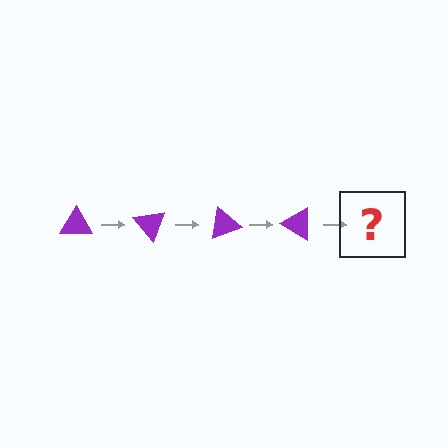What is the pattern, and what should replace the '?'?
The pattern is that the triangle rotates 50 degrees each step. The '?' should be a purple triangle rotated 200 degrees.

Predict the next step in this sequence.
The next step is a purple triangle rotated 200 degrees.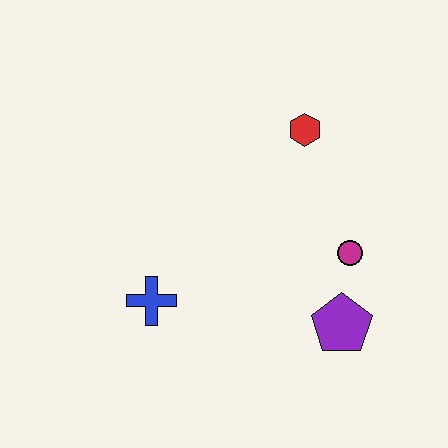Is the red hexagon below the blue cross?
No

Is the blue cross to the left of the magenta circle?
Yes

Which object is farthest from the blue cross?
The red hexagon is farthest from the blue cross.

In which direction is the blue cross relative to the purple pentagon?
The blue cross is to the left of the purple pentagon.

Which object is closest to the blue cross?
The purple pentagon is closest to the blue cross.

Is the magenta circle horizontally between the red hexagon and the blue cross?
No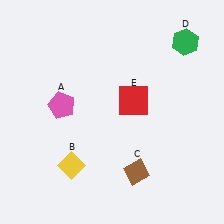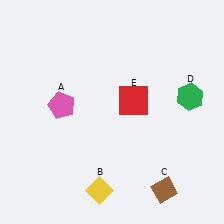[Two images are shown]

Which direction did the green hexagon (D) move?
The green hexagon (D) moved down.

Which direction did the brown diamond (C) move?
The brown diamond (C) moved right.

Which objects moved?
The objects that moved are: the yellow diamond (B), the brown diamond (C), the green hexagon (D).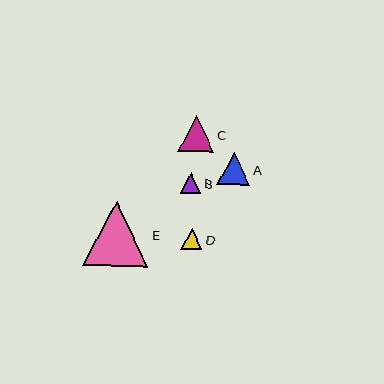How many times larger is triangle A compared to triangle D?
Triangle A is approximately 1.5 times the size of triangle D.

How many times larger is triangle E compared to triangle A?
Triangle E is approximately 2.0 times the size of triangle A.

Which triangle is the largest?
Triangle E is the largest with a size of approximately 65 pixels.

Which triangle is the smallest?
Triangle B is the smallest with a size of approximately 21 pixels.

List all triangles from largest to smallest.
From largest to smallest: E, C, A, D, B.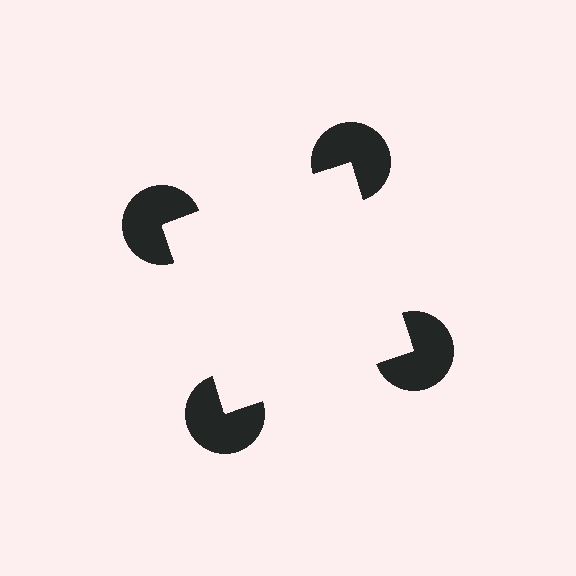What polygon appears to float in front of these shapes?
An illusory square — its edges are inferred from the aligned wedge cuts in the pac-man discs, not physically drawn.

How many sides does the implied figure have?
4 sides.